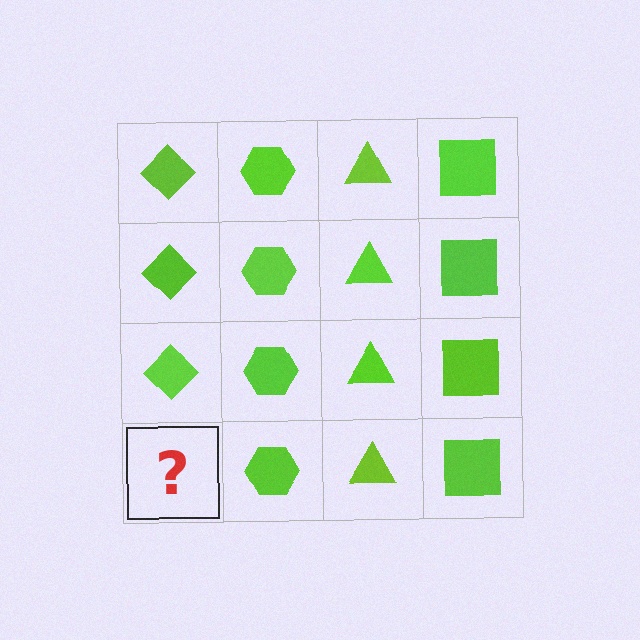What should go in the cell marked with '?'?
The missing cell should contain a lime diamond.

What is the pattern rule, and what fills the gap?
The rule is that each column has a consistent shape. The gap should be filled with a lime diamond.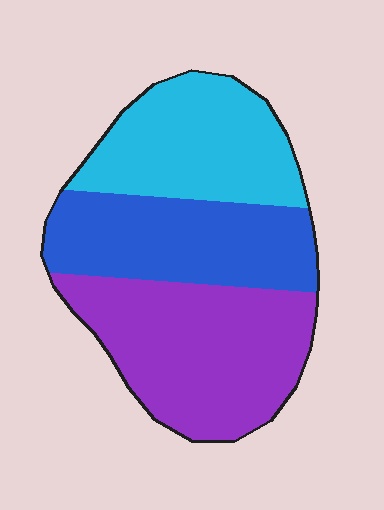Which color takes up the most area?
Purple, at roughly 40%.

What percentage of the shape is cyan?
Cyan takes up about one third (1/3) of the shape.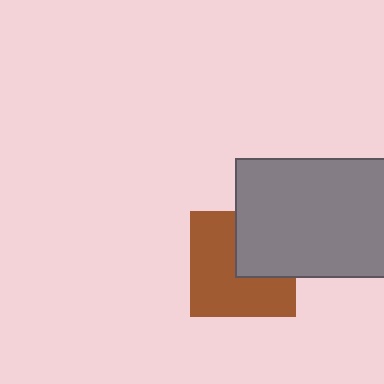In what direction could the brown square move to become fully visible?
The brown square could move toward the lower-left. That would shift it out from behind the gray rectangle entirely.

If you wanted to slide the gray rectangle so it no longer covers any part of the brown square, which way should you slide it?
Slide it toward the upper-right — that is the most direct way to separate the two shapes.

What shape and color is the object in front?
The object in front is a gray rectangle.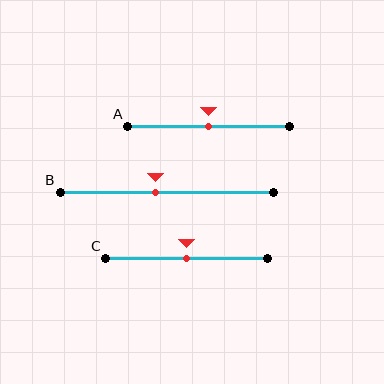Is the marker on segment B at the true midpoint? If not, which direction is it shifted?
No, the marker on segment B is shifted to the left by about 5% of the segment length.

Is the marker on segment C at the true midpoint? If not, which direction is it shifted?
Yes, the marker on segment C is at the true midpoint.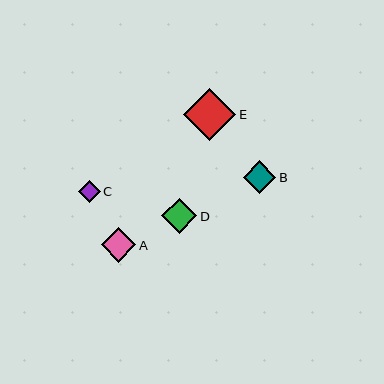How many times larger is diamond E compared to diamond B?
Diamond E is approximately 1.6 times the size of diamond B.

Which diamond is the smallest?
Diamond C is the smallest with a size of approximately 22 pixels.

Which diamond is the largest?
Diamond E is the largest with a size of approximately 52 pixels.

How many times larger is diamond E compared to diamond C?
Diamond E is approximately 2.4 times the size of diamond C.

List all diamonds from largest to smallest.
From largest to smallest: E, D, A, B, C.